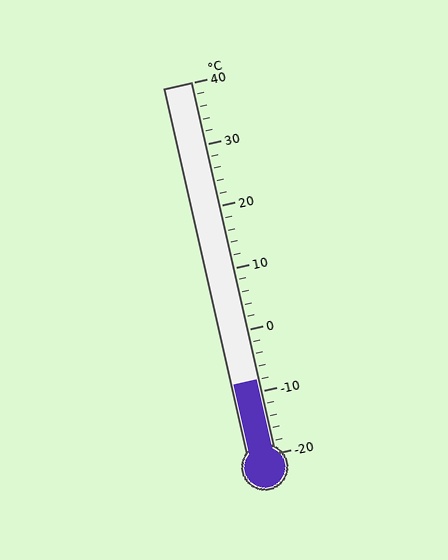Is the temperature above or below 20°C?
The temperature is below 20°C.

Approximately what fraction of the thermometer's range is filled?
The thermometer is filled to approximately 20% of its range.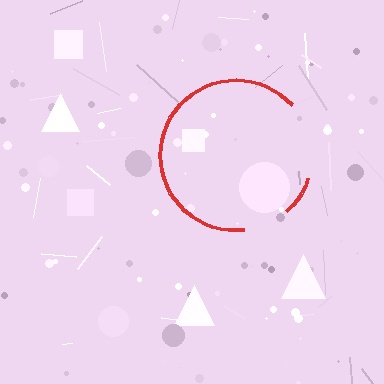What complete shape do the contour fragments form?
The contour fragments form a circle.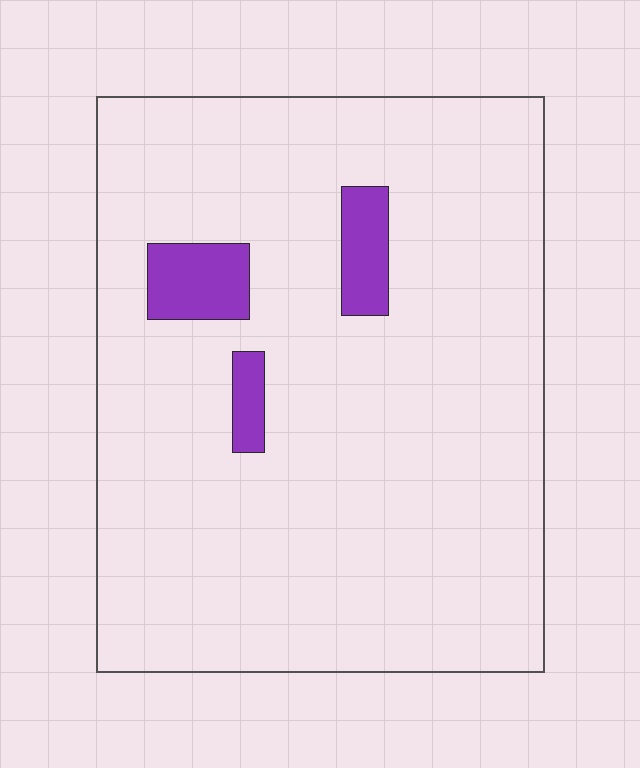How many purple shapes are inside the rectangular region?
3.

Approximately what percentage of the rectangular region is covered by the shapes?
Approximately 5%.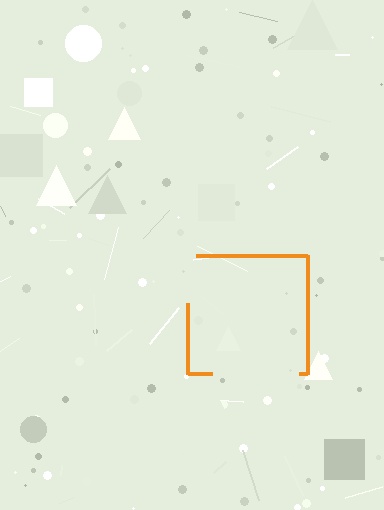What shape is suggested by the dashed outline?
The dashed outline suggests a square.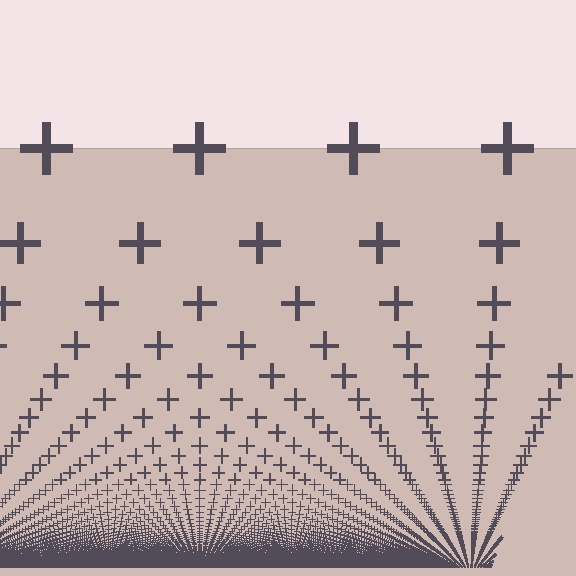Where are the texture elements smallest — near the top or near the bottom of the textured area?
Near the bottom.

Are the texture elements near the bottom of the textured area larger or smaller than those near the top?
Smaller. The gradient is inverted — elements near the bottom are smaller and denser.